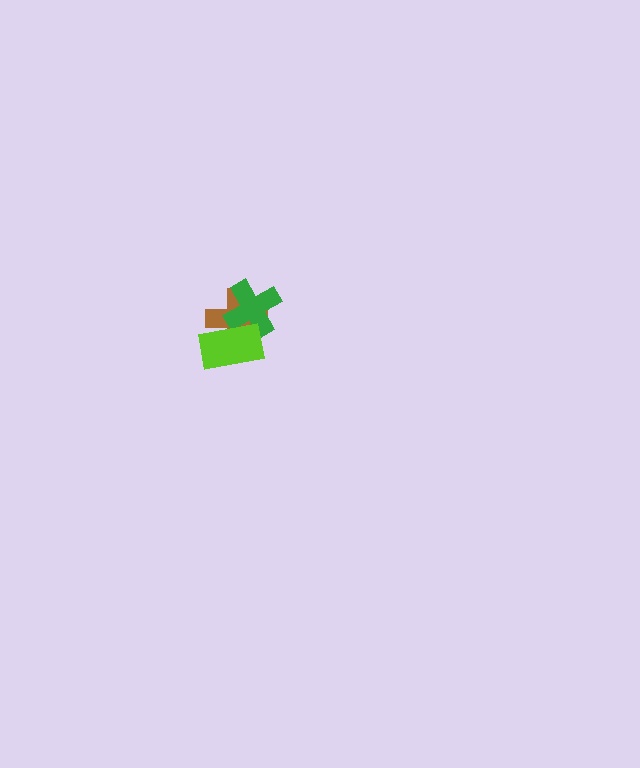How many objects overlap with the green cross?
2 objects overlap with the green cross.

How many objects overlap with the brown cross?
2 objects overlap with the brown cross.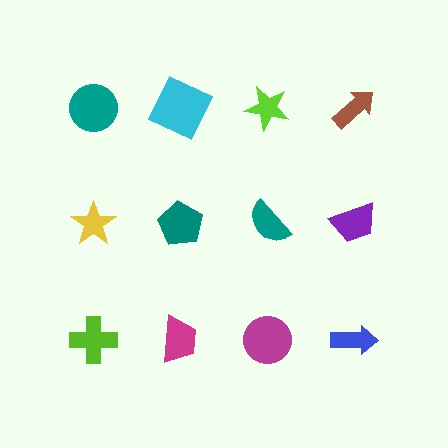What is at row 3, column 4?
A blue arrow.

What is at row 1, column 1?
A teal circle.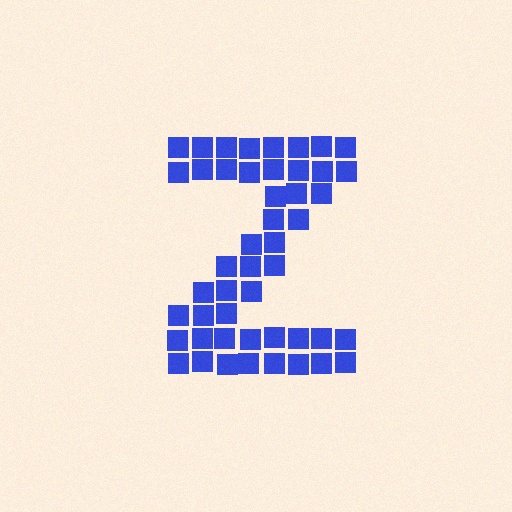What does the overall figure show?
The overall figure shows the letter Z.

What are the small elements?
The small elements are squares.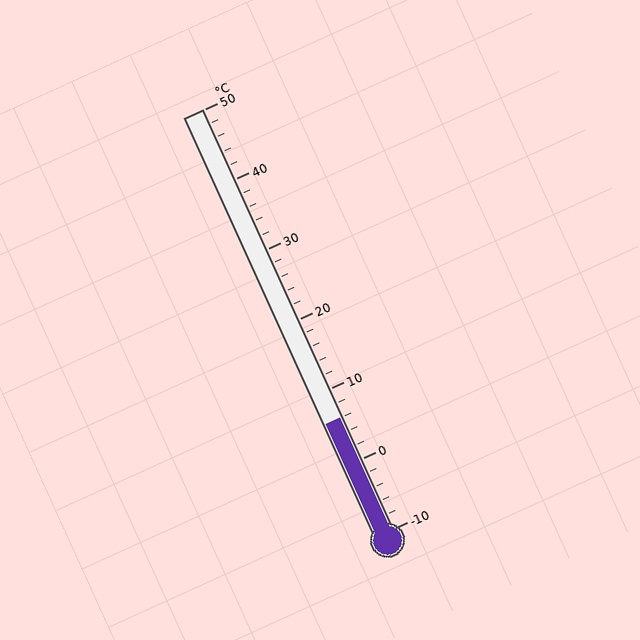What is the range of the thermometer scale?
The thermometer scale ranges from -10°C to 50°C.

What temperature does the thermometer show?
The thermometer shows approximately 6°C.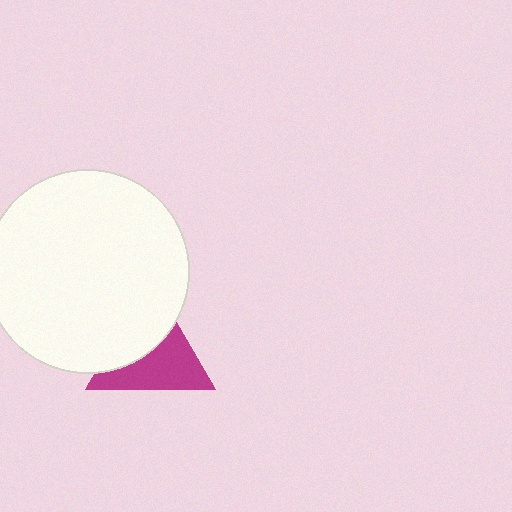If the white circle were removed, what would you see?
You would see the complete magenta triangle.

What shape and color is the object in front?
The object in front is a white circle.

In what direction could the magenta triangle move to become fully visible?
The magenta triangle could move toward the lower-right. That would shift it out from behind the white circle entirely.